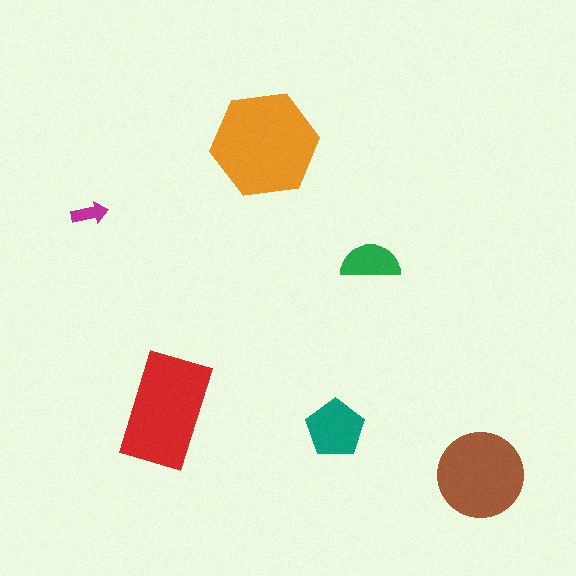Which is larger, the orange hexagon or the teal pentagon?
The orange hexagon.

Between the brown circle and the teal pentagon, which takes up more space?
The brown circle.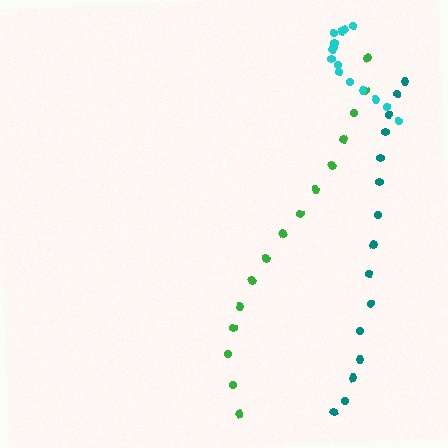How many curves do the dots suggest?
There are 3 distinct paths.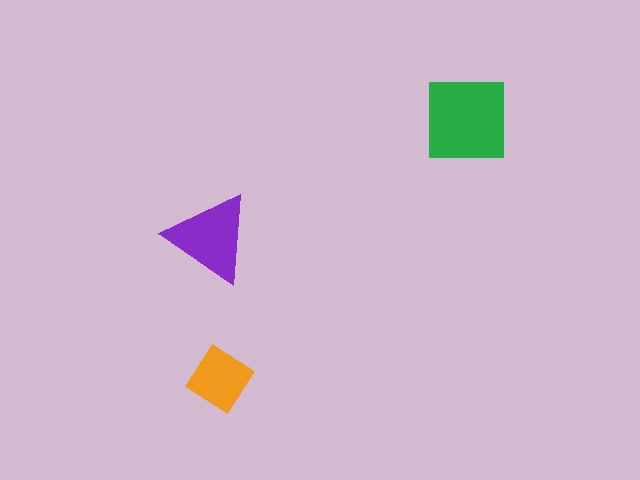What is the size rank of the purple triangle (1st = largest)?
2nd.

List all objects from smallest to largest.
The orange diamond, the purple triangle, the green square.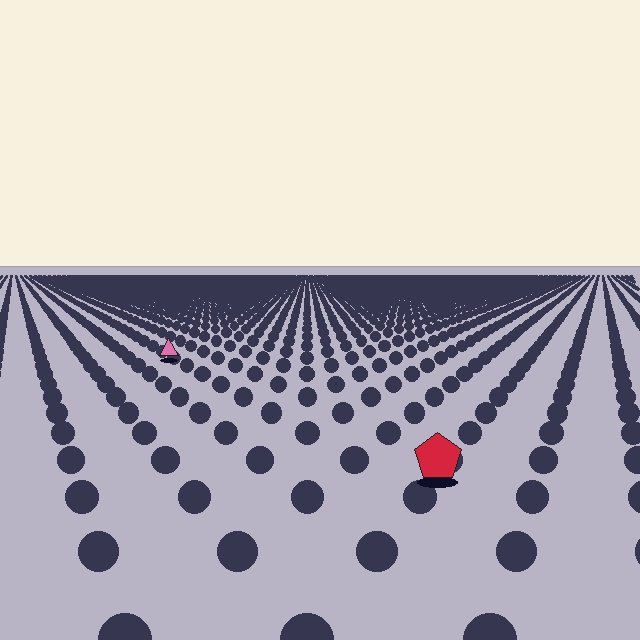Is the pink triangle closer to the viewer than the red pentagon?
No. The red pentagon is closer — you can tell from the texture gradient: the ground texture is coarser near it.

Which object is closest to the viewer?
The red pentagon is closest. The texture marks near it are larger and more spread out.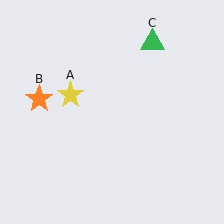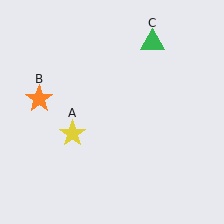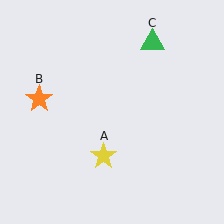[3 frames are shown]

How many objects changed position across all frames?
1 object changed position: yellow star (object A).